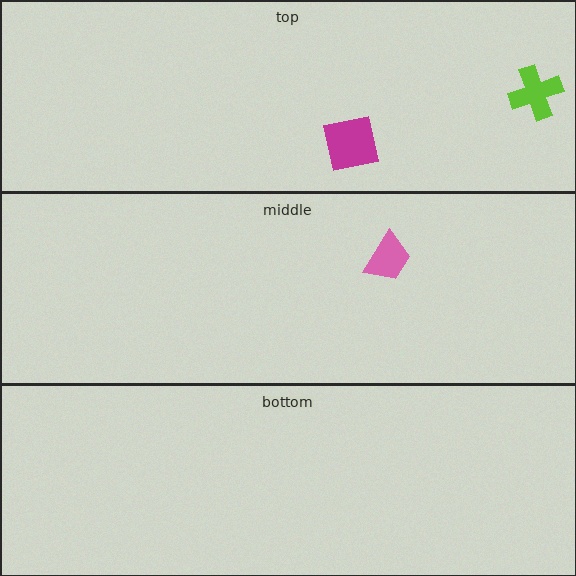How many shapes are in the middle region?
1.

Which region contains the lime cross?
The top region.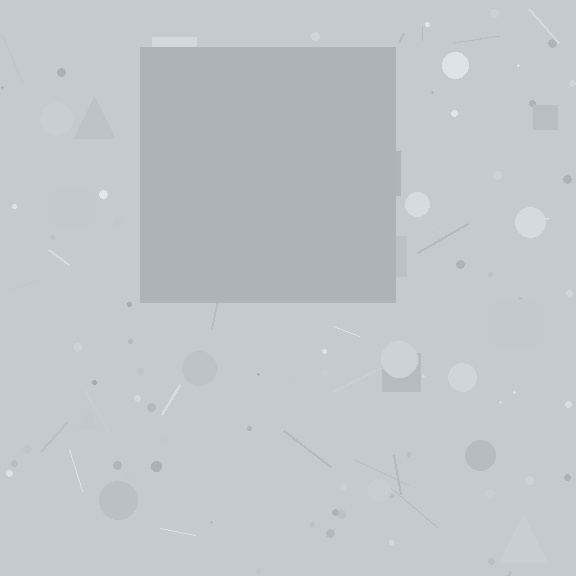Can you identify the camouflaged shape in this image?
The camouflaged shape is a square.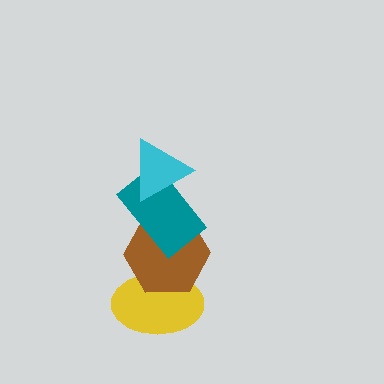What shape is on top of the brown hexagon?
The teal rectangle is on top of the brown hexagon.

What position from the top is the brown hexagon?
The brown hexagon is 3rd from the top.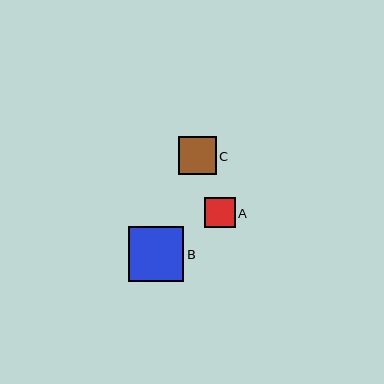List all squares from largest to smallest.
From largest to smallest: B, C, A.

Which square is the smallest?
Square A is the smallest with a size of approximately 30 pixels.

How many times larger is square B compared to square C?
Square B is approximately 1.5 times the size of square C.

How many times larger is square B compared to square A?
Square B is approximately 1.8 times the size of square A.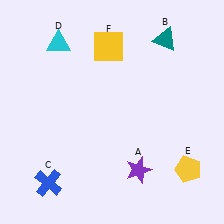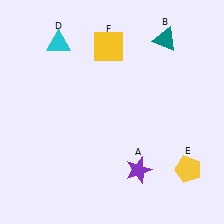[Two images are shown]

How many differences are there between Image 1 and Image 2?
There is 1 difference between the two images.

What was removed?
The blue cross (C) was removed in Image 2.